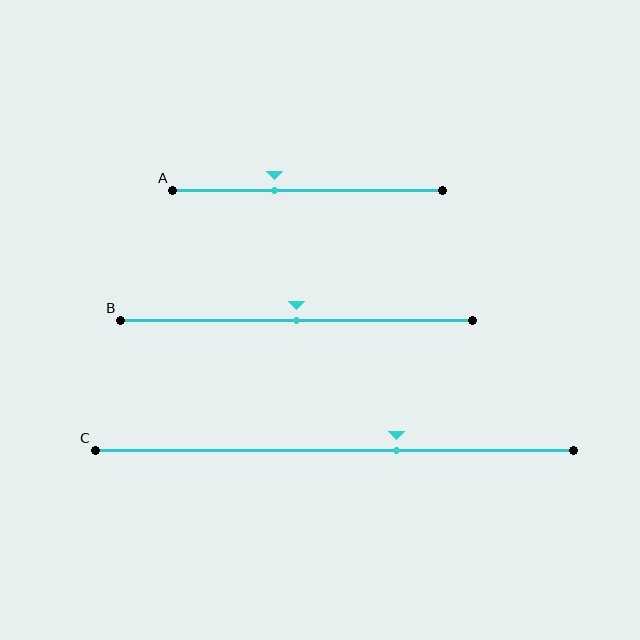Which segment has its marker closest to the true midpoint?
Segment B has its marker closest to the true midpoint.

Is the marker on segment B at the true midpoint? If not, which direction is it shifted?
Yes, the marker on segment B is at the true midpoint.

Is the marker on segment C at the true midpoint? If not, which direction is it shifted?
No, the marker on segment C is shifted to the right by about 13% of the segment length.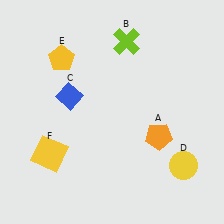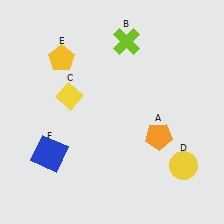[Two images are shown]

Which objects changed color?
C changed from blue to yellow. F changed from yellow to blue.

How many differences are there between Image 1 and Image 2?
There are 2 differences between the two images.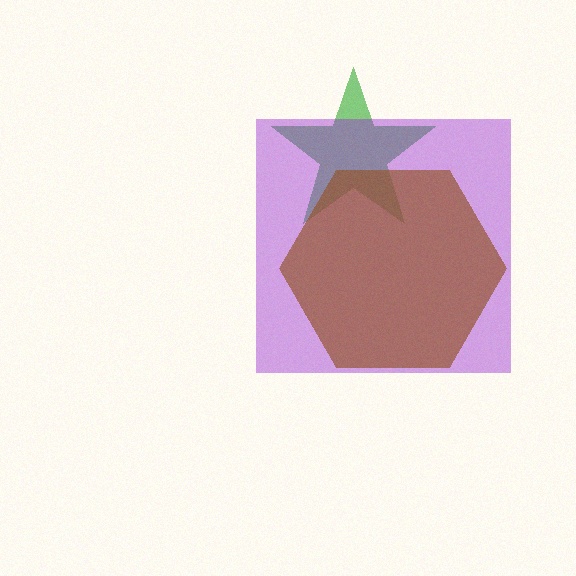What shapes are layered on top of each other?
The layered shapes are: a green star, a purple square, a brown hexagon.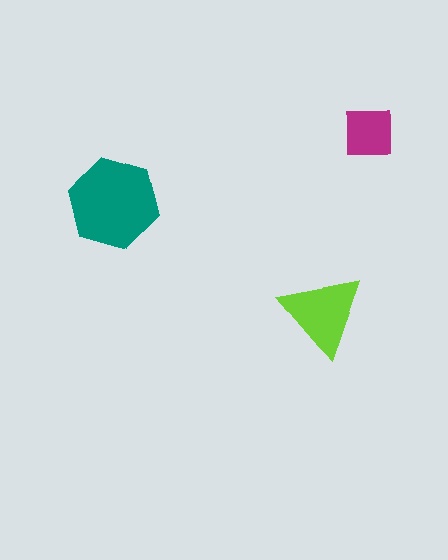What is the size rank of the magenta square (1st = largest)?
3rd.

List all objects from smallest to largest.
The magenta square, the lime triangle, the teal hexagon.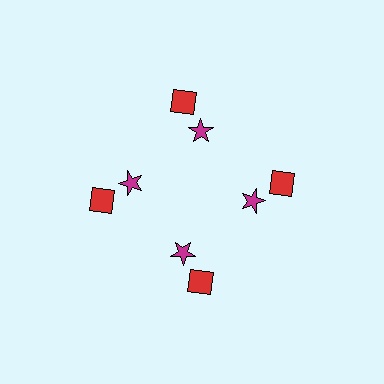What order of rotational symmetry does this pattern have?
This pattern has 4-fold rotational symmetry.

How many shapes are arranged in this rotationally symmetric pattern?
There are 8 shapes, arranged in 4 groups of 2.